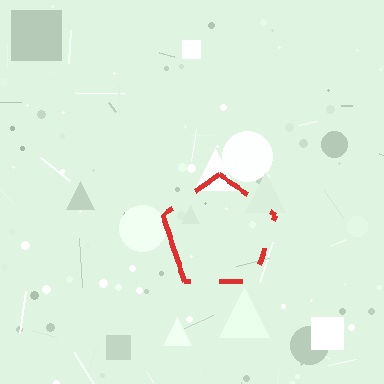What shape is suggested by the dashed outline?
The dashed outline suggests a pentagon.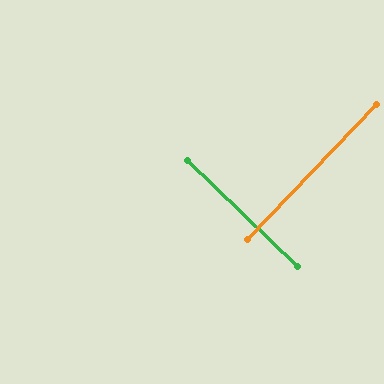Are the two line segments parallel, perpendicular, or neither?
Perpendicular — they meet at approximately 90°.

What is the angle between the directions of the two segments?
Approximately 90 degrees.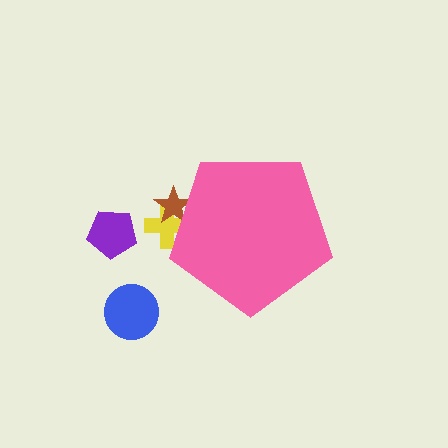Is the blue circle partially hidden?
No, the blue circle is fully visible.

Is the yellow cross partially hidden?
Yes, the yellow cross is partially hidden behind the pink pentagon.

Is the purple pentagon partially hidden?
No, the purple pentagon is fully visible.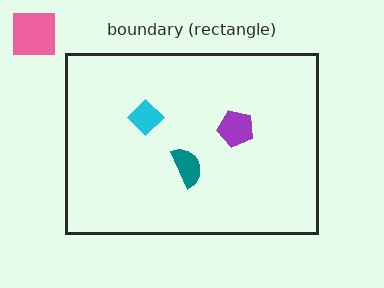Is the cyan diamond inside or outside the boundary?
Inside.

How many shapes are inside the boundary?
3 inside, 1 outside.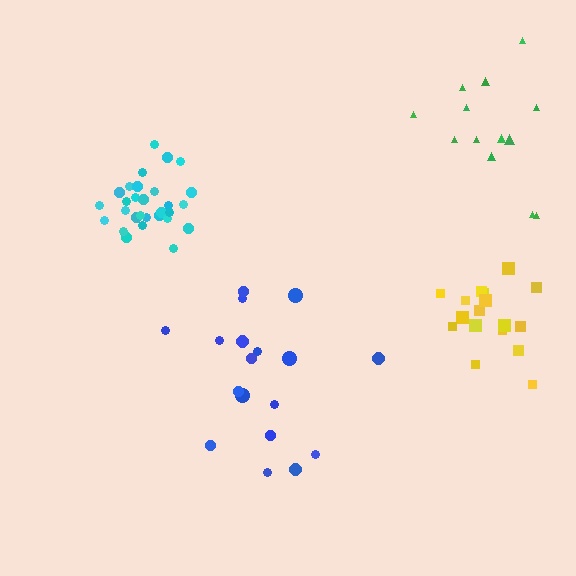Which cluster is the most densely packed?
Cyan.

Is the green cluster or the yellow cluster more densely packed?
Yellow.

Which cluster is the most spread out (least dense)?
Green.